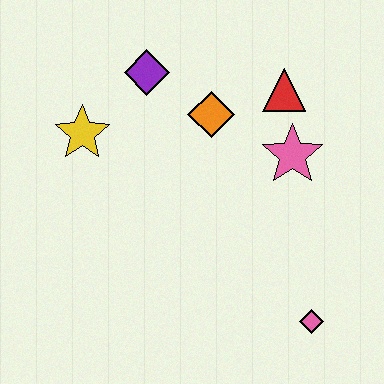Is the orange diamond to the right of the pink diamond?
No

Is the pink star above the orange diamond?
No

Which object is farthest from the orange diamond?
The pink diamond is farthest from the orange diamond.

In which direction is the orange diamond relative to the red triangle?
The orange diamond is to the left of the red triangle.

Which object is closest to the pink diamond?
The pink star is closest to the pink diamond.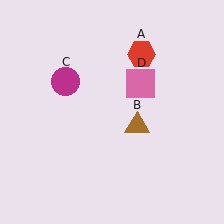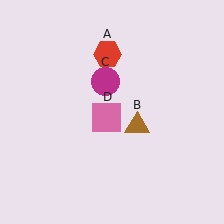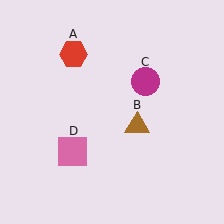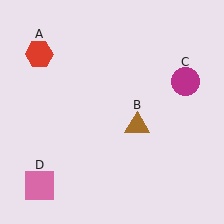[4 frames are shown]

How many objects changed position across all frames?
3 objects changed position: red hexagon (object A), magenta circle (object C), pink square (object D).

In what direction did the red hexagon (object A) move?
The red hexagon (object A) moved left.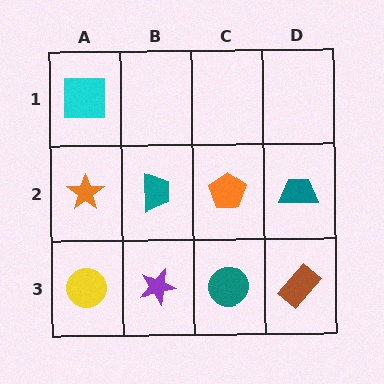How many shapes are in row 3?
4 shapes.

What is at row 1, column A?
A cyan square.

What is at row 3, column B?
A purple star.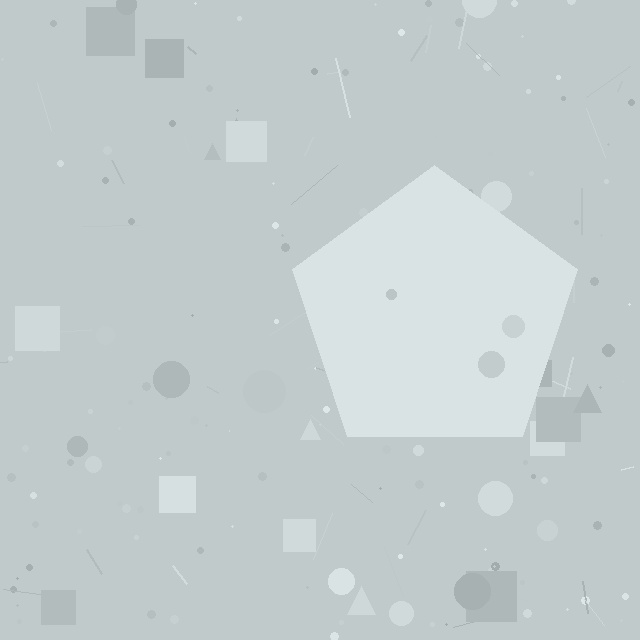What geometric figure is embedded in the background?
A pentagon is embedded in the background.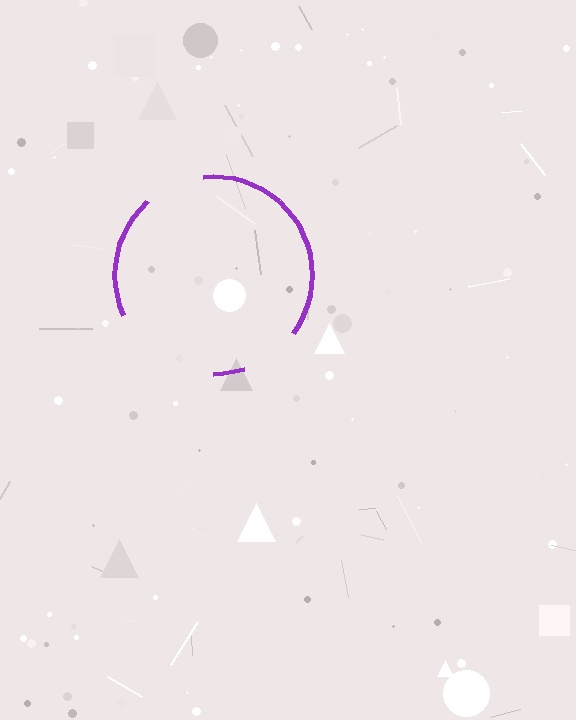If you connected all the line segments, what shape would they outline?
They would outline a circle.